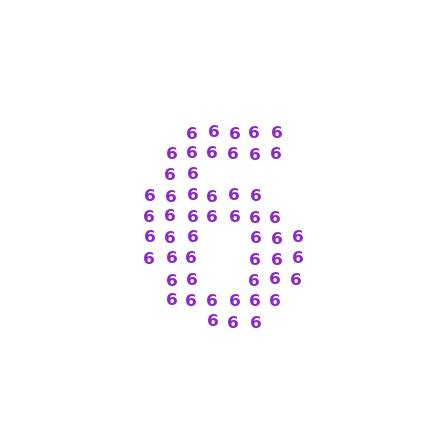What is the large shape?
The large shape is the digit 6.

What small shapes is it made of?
It is made of small digit 6's.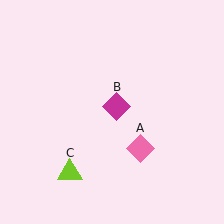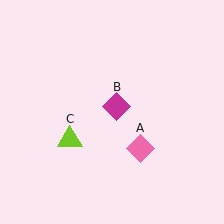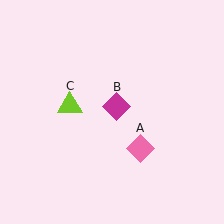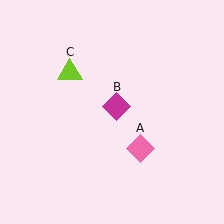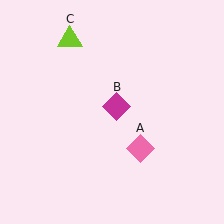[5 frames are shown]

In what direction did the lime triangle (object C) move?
The lime triangle (object C) moved up.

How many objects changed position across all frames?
1 object changed position: lime triangle (object C).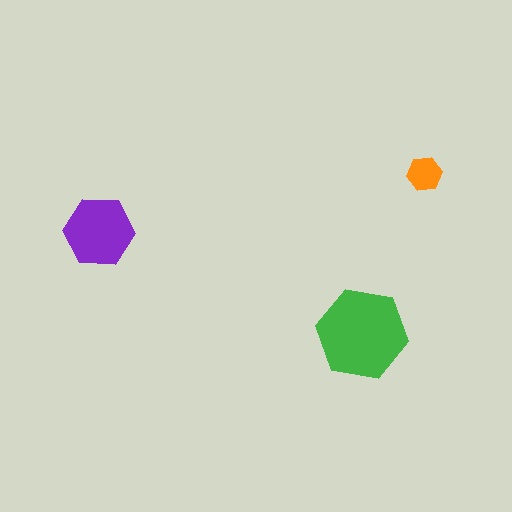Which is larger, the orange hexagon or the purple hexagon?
The purple one.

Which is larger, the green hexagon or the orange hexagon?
The green one.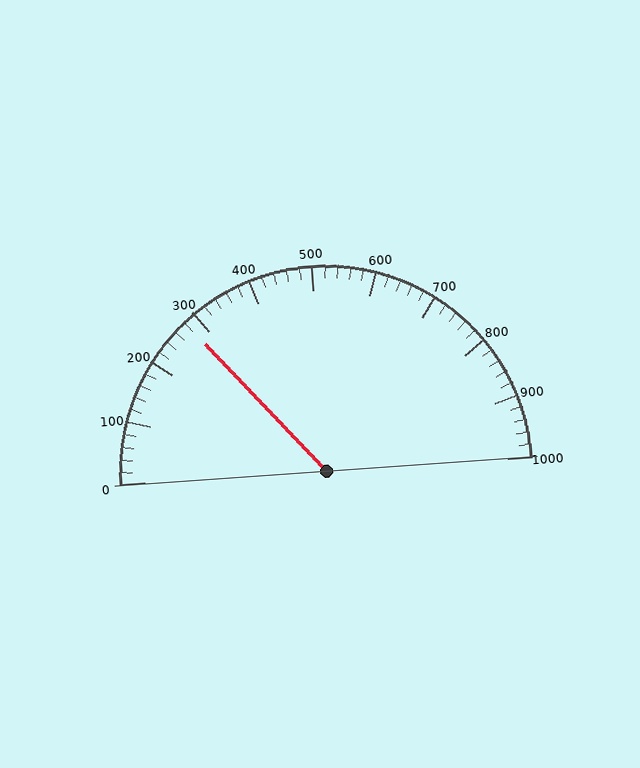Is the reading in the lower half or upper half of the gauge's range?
The reading is in the lower half of the range (0 to 1000).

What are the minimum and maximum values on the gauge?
The gauge ranges from 0 to 1000.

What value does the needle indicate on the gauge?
The needle indicates approximately 280.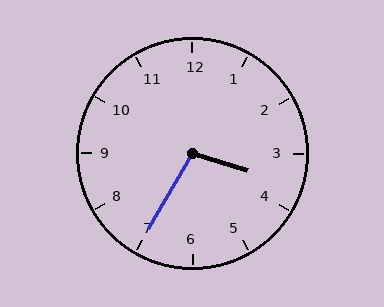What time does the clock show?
3:35.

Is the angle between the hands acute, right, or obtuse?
It is obtuse.